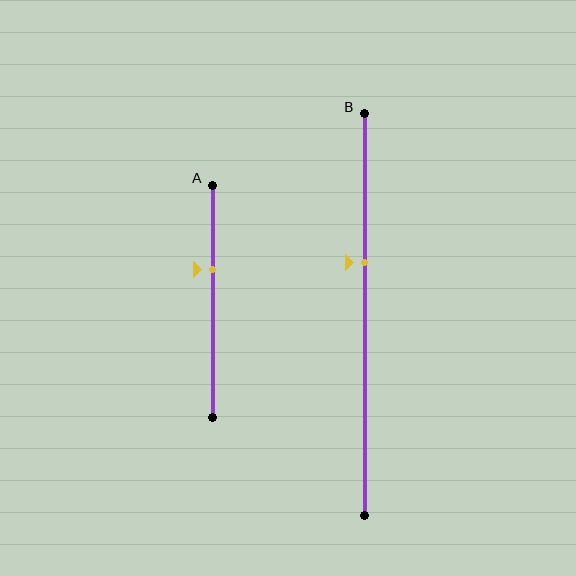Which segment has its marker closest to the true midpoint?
Segment B has its marker closest to the true midpoint.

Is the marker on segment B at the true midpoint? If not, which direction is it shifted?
No, the marker on segment B is shifted upward by about 13% of the segment length.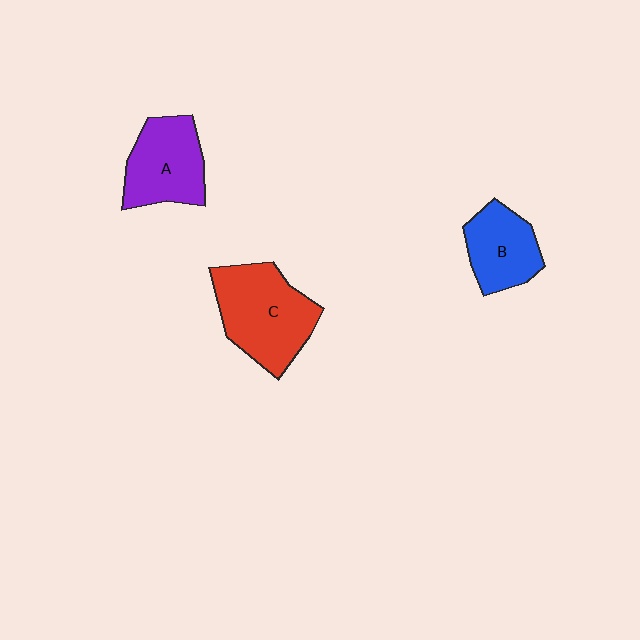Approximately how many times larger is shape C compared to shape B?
Approximately 1.5 times.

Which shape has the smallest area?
Shape B (blue).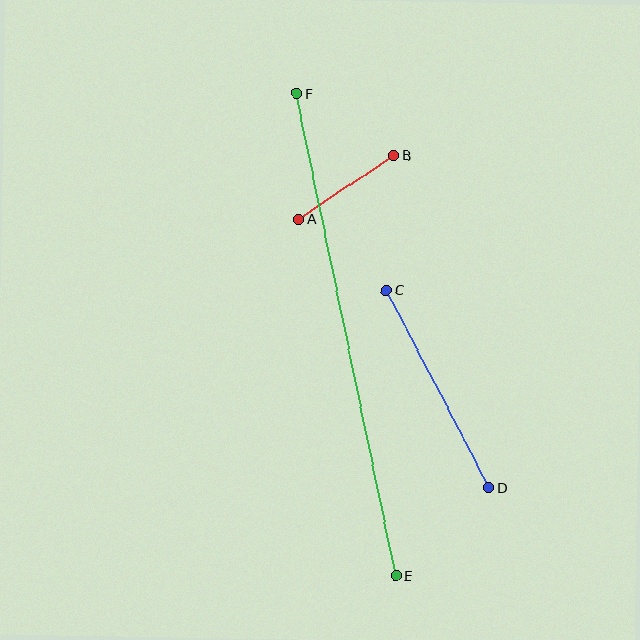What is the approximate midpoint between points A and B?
The midpoint is at approximately (346, 187) pixels.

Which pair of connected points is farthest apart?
Points E and F are farthest apart.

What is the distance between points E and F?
The distance is approximately 492 pixels.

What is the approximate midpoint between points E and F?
The midpoint is at approximately (346, 334) pixels.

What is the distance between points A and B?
The distance is approximately 115 pixels.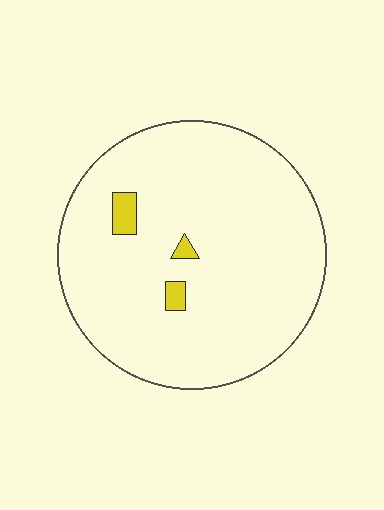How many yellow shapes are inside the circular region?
3.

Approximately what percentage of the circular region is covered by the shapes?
Approximately 5%.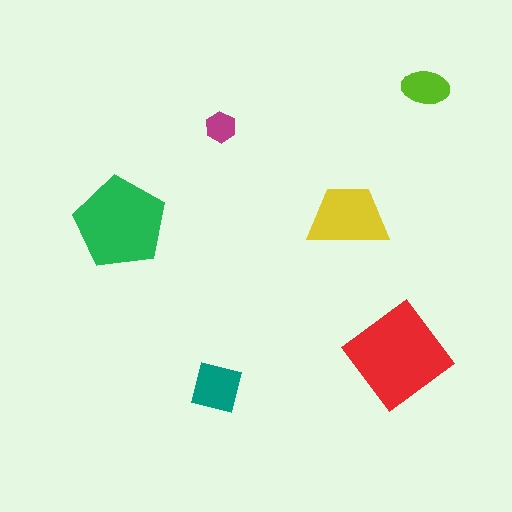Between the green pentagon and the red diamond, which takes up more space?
The red diamond.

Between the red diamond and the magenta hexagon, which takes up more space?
The red diamond.